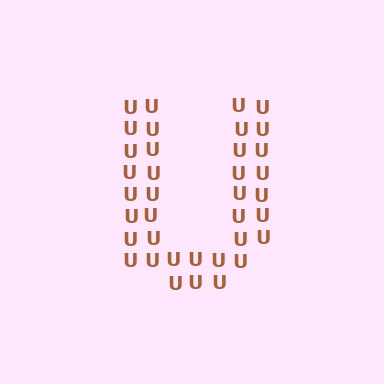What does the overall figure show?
The overall figure shows the letter U.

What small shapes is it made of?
It is made of small letter U's.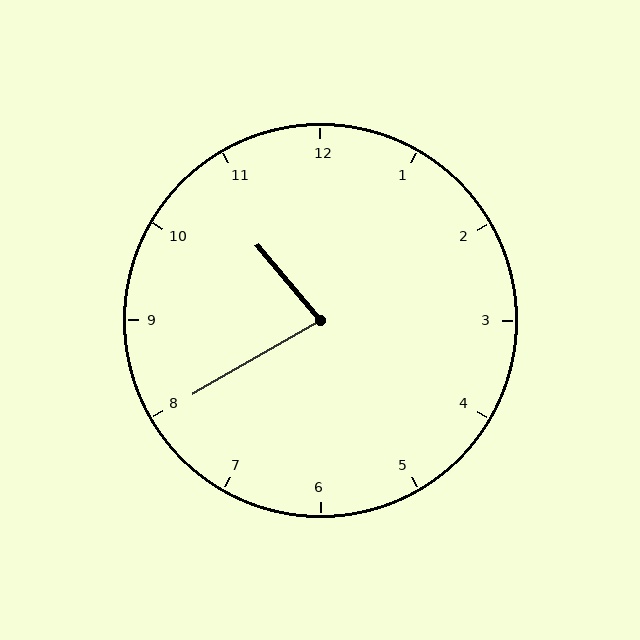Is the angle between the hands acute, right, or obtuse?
It is acute.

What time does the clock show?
10:40.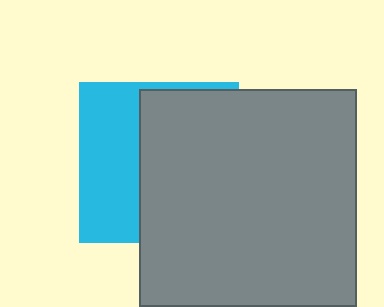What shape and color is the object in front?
The object in front is a gray square.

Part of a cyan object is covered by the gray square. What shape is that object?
It is a square.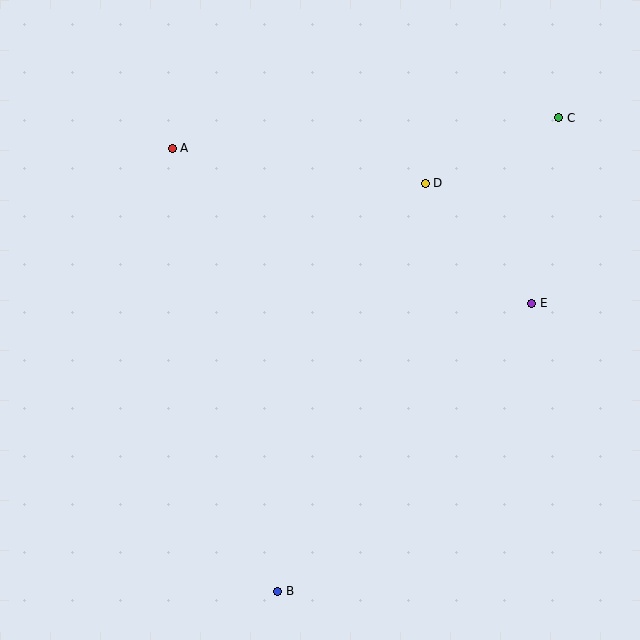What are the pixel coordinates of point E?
Point E is at (532, 303).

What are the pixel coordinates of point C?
Point C is at (559, 118).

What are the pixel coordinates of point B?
Point B is at (278, 591).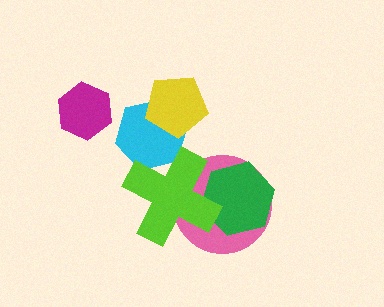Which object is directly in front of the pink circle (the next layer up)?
The green hexagon is directly in front of the pink circle.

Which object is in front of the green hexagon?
The lime cross is in front of the green hexagon.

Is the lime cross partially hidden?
No, no other shape covers it.